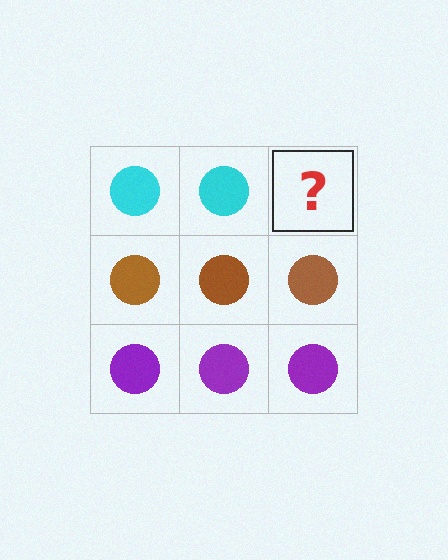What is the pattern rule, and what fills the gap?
The rule is that each row has a consistent color. The gap should be filled with a cyan circle.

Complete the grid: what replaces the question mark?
The question mark should be replaced with a cyan circle.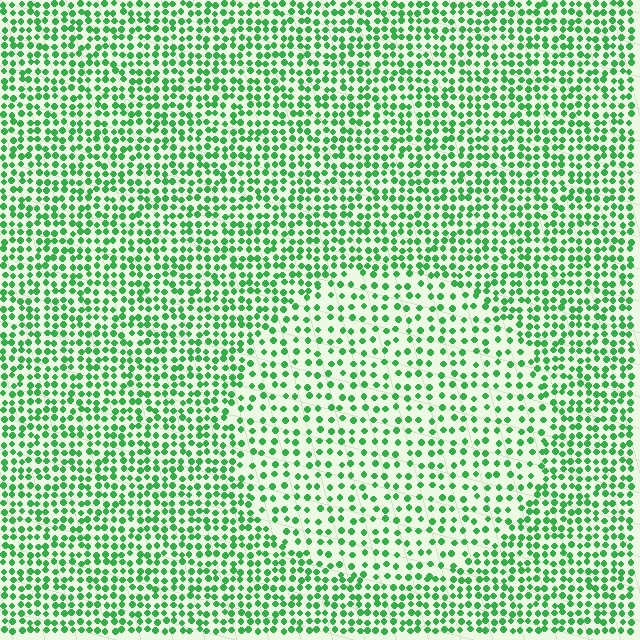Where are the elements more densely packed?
The elements are more densely packed outside the circle boundary.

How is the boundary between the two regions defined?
The boundary is defined by a change in element density (approximately 1.7x ratio). All elements are the same color, size, and shape.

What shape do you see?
I see a circle.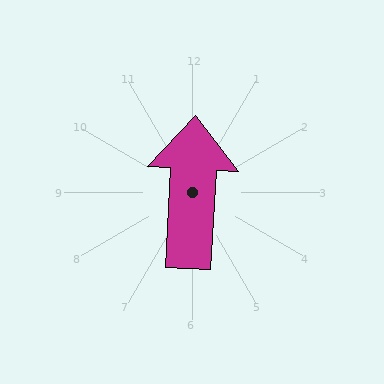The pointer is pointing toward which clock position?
Roughly 12 o'clock.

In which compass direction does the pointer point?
North.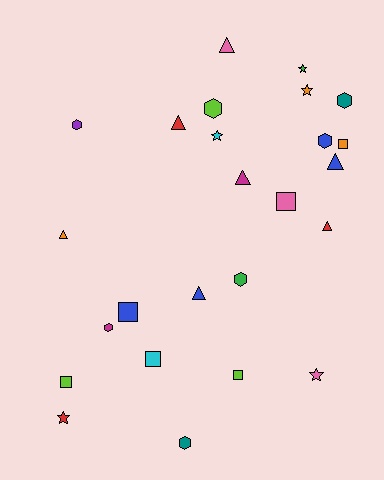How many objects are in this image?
There are 25 objects.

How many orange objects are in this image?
There are 3 orange objects.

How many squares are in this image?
There are 6 squares.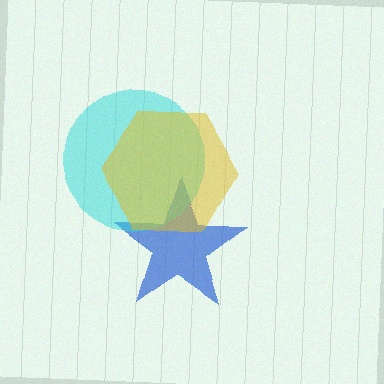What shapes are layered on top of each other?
The layered shapes are: a blue star, a cyan circle, a yellow hexagon.